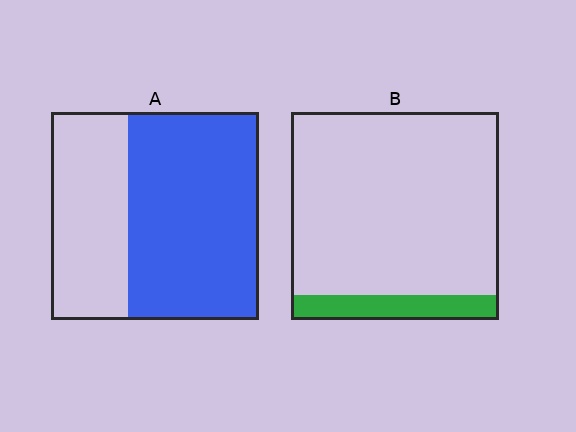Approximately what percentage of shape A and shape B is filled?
A is approximately 65% and B is approximately 10%.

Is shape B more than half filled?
No.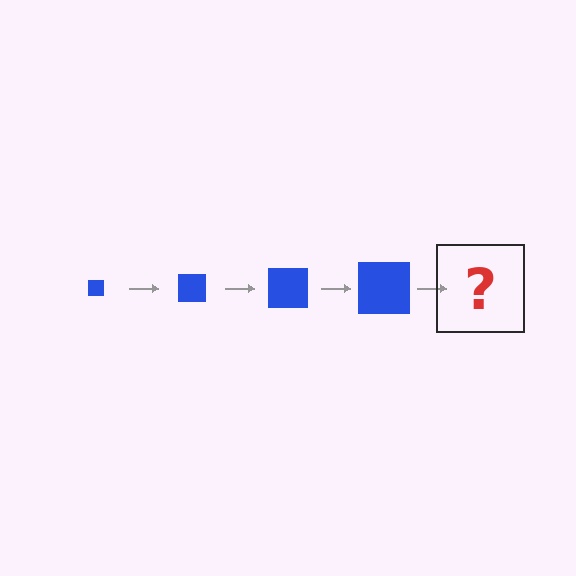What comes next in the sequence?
The next element should be a blue square, larger than the previous one.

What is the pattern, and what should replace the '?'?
The pattern is that the square gets progressively larger each step. The '?' should be a blue square, larger than the previous one.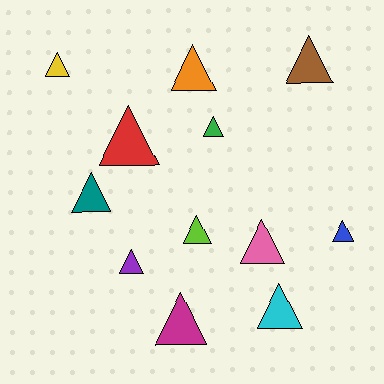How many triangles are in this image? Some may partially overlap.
There are 12 triangles.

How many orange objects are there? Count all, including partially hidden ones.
There is 1 orange object.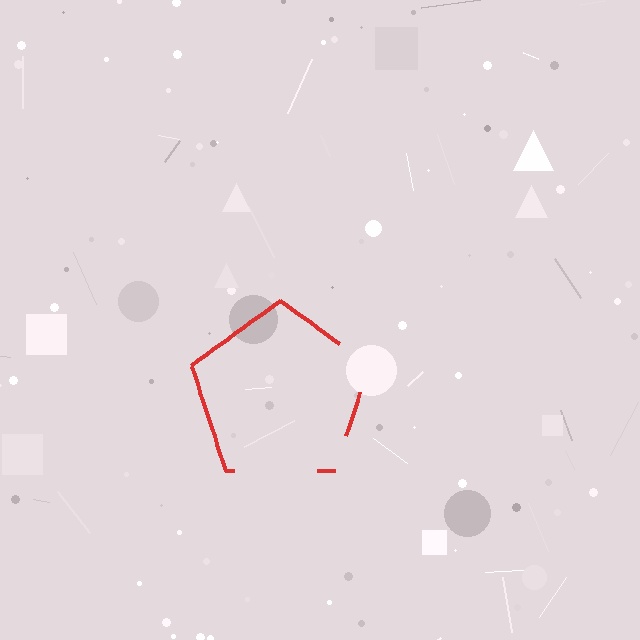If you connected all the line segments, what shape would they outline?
They would outline a pentagon.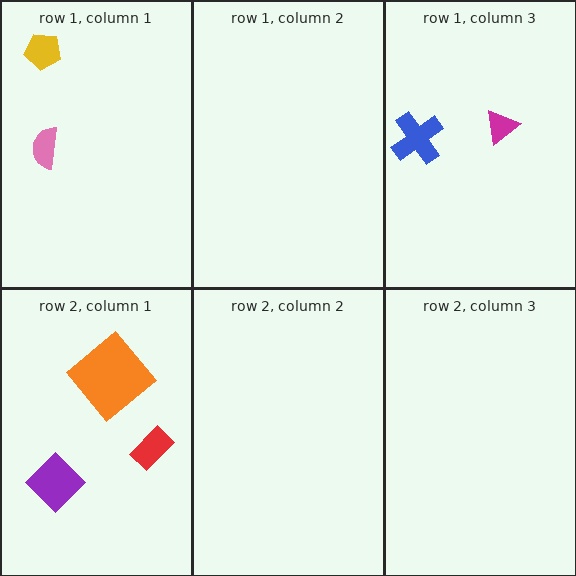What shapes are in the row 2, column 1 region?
The red rectangle, the orange diamond, the purple diamond.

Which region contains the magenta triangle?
The row 1, column 3 region.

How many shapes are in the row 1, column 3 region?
2.